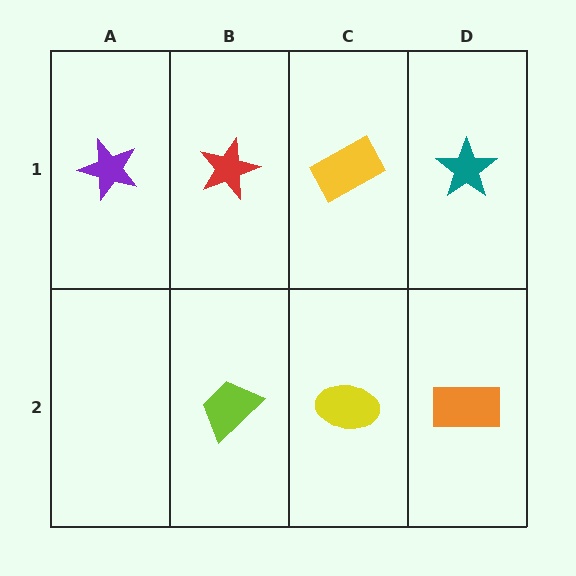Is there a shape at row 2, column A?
No, that cell is empty.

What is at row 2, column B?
A lime trapezoid.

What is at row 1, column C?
A yellow rectangle.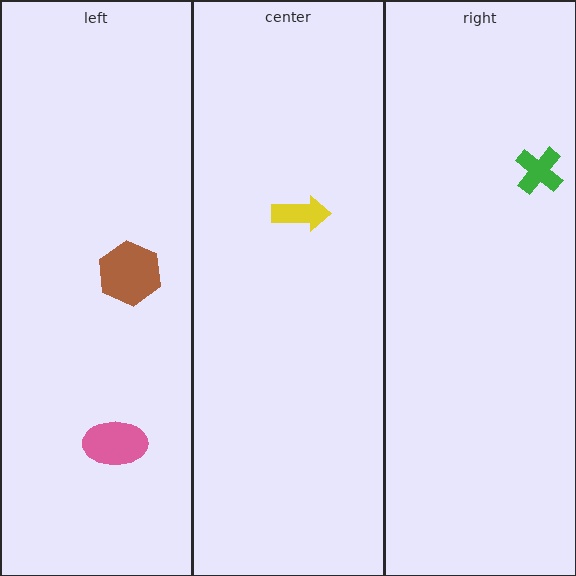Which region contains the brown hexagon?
The left region.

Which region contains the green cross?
The right region.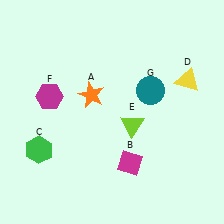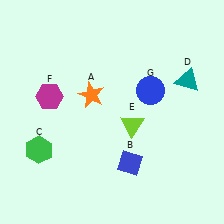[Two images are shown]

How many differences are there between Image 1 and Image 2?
There are 3 differences between the two images.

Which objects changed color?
B changed from magenta to blue. D changed from yellow to teal. G changed from teal to blue.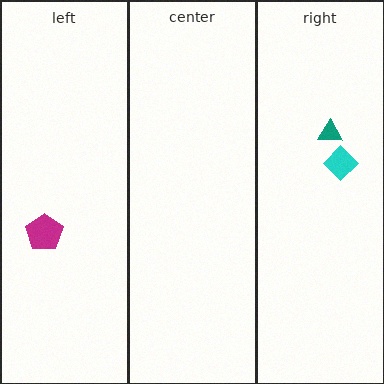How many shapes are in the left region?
1.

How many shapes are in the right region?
2.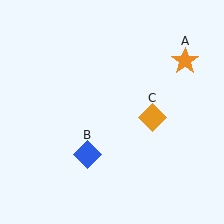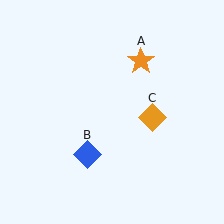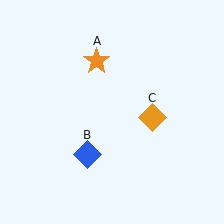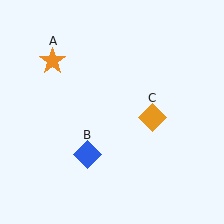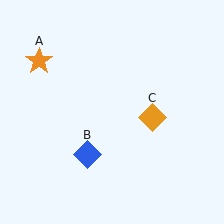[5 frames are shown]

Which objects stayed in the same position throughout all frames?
Blue diamond (object B) and orange diamond (object C) remained stationary.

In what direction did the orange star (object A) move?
The orange star (object A) moved left.